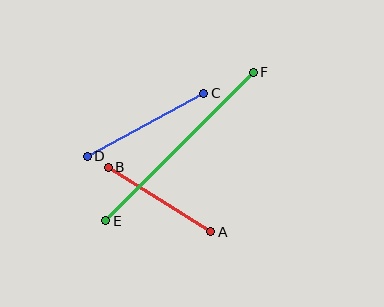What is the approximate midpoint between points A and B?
The midpoint is at approximately (159, 200) pixels.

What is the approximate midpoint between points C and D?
The midpoint is at approximately (145, 125) pixels.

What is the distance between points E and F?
The distance is approximately 209 pixels.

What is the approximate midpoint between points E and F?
The midpoint is at approximately (180, 146) pixels.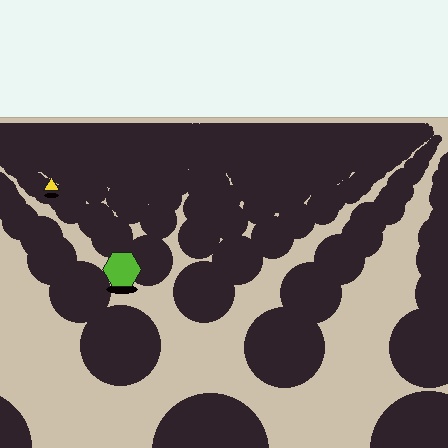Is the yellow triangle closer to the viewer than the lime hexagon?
No. The lime hexagon is closer — you can tell from the texture gradient: the ground texture is coarser near it.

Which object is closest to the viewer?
The lime hexagon is closest. The texture marks near it are larger and more spread out.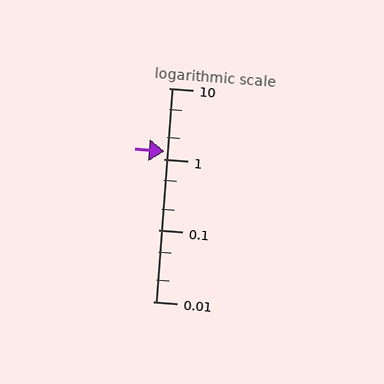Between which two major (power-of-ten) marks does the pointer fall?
The pointer is between 1 and 10.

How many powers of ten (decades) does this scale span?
The scale spans 3 decades, from 0.01 to 10.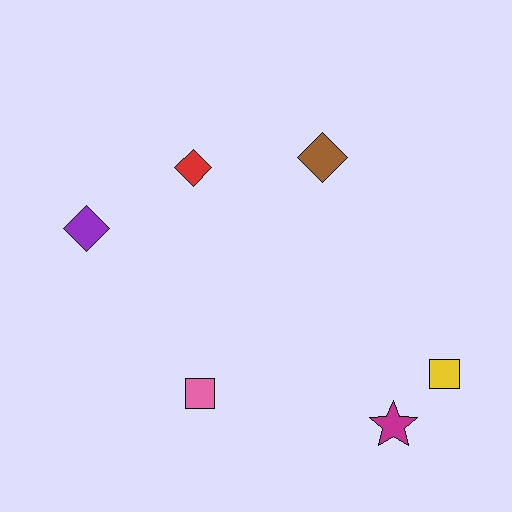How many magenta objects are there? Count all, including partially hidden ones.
There is 1 magenta object.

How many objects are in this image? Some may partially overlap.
There are 6 objects.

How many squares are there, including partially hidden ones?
There are 2 squares.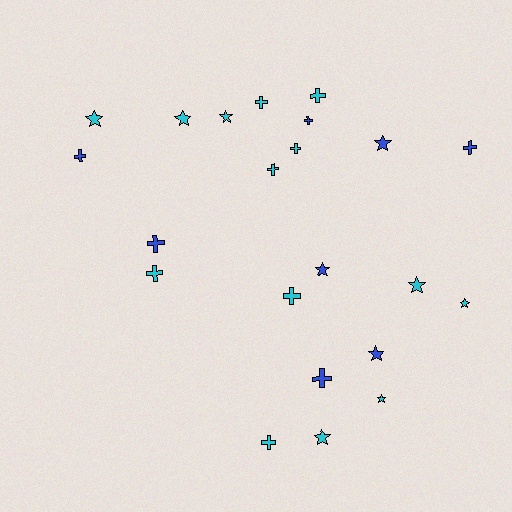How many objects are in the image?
There are 22 objects.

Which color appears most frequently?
Cyan, with 14 objects.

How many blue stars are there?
There are 3 blue stars.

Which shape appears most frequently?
Cross, with 12 objects.